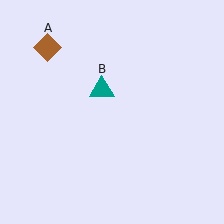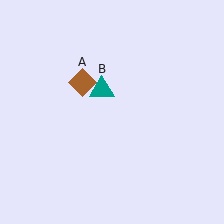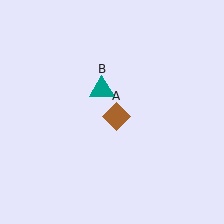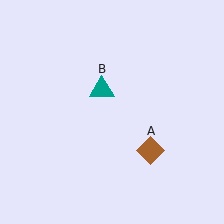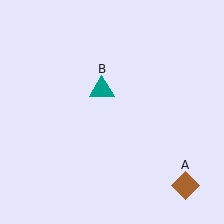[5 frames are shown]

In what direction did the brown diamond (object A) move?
The brown diamond (object A) moved down and to the right.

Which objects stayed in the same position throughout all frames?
Teal triangle (object B) remained stationary.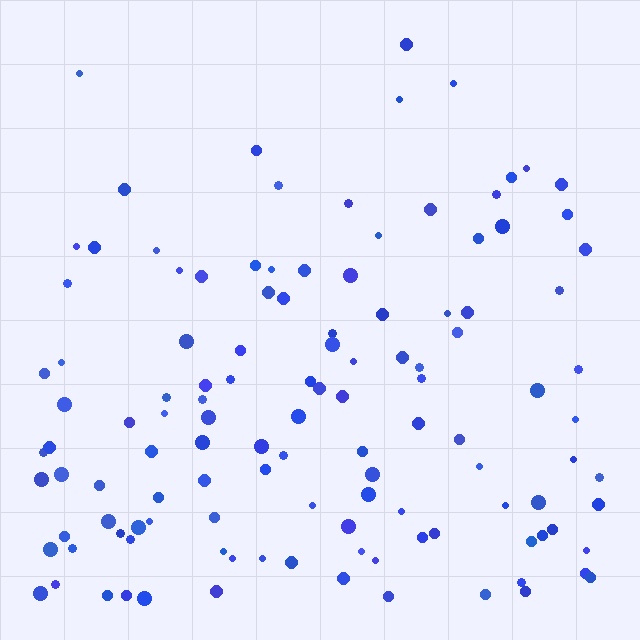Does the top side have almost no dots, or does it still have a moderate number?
Still a moderate number, just noticeably fewer than the bottom.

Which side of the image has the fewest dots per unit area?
The top.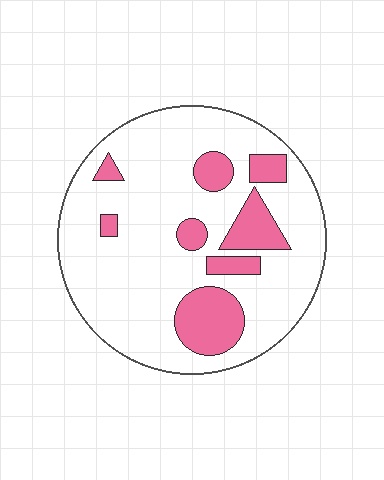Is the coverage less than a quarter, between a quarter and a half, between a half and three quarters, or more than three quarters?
Less than a quarter.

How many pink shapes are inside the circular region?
8.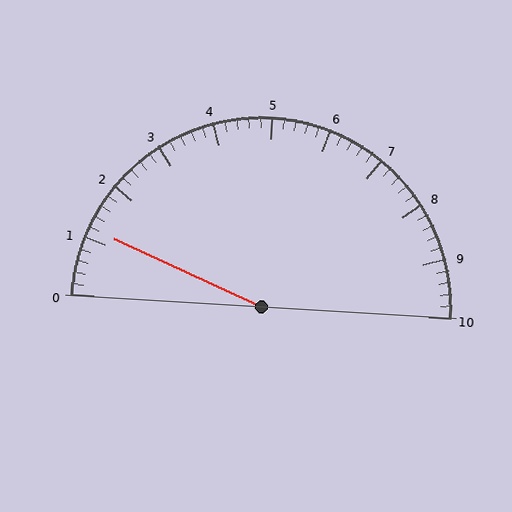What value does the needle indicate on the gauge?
The needle indicates approximately 1.2.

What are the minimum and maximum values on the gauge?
The gauge ranges from 0 to 10.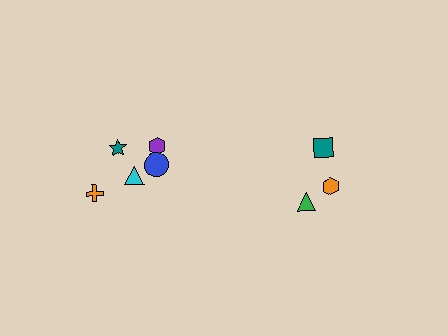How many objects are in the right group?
There are 3 objects.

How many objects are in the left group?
There are 5 objects.